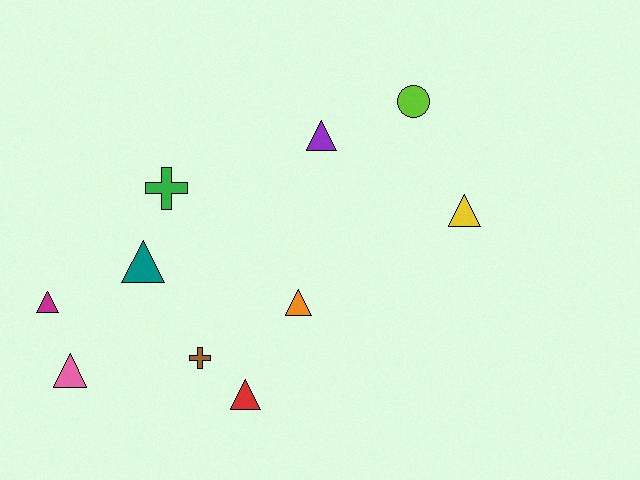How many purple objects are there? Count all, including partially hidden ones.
There is 1 purple object.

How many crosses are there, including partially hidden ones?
There are 2 crosses.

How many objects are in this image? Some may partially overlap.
There are 10 objects.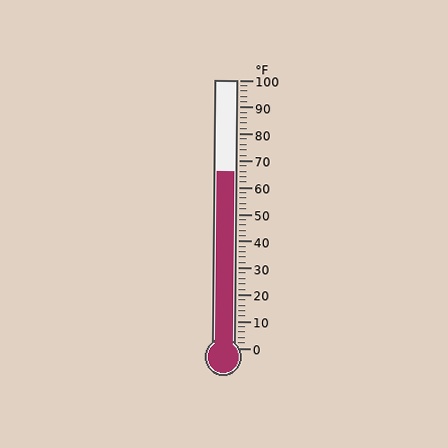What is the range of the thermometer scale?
The thermometer scale ranges from 0°F to 100°F.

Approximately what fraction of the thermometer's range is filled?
The thermometer is filled to approximately 65% of its range.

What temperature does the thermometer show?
The thermometer shows approximately 66°F.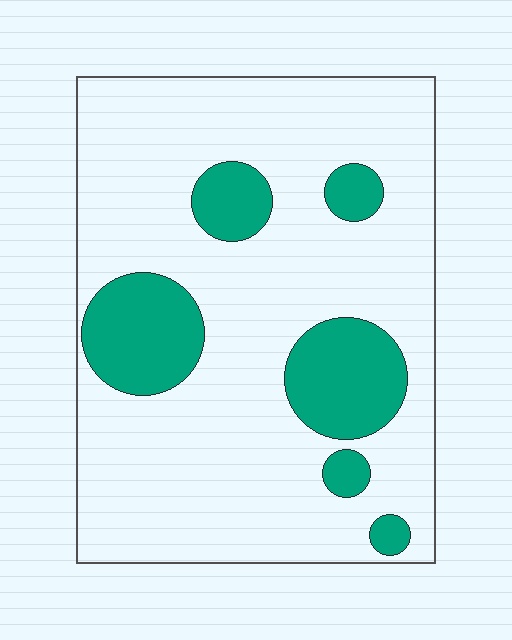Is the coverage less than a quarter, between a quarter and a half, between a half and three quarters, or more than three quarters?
Less than a quarter.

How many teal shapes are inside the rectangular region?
6.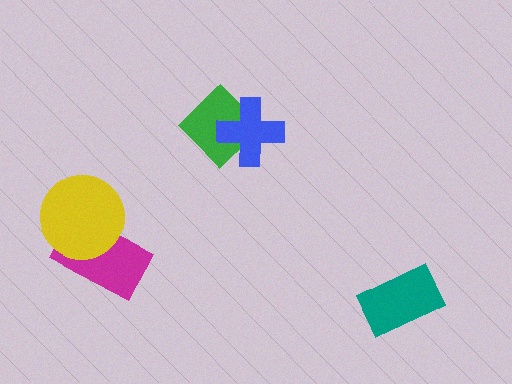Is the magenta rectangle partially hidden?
Yes, it is partially covered by another shape.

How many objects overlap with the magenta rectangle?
1 object overlaps with the magenta rectangle.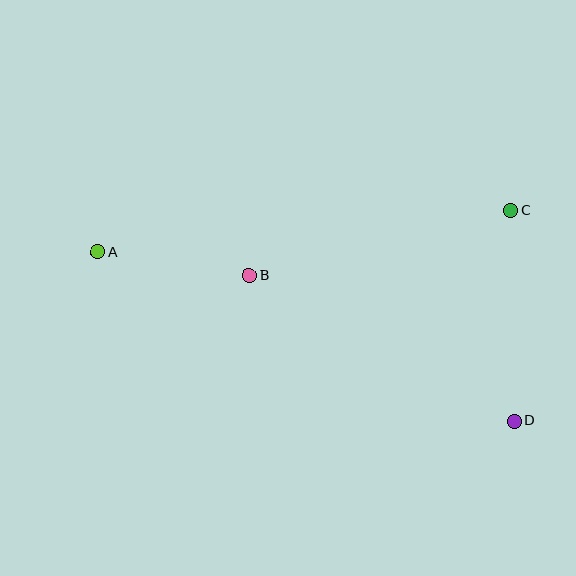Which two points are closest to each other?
Points A and B are closest to each other.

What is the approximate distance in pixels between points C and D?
The distance between C and D is approximately 211 pixels.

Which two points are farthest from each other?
Points A and D are farthest from each other.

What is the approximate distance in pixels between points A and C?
The distance between A and C is approximately 415 pixels.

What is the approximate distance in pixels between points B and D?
The distance between B and D is approximately 302 pixels.